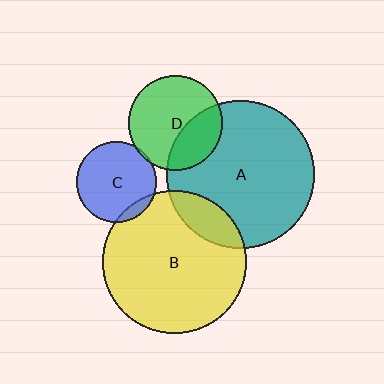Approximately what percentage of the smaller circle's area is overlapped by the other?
Approximately 5%.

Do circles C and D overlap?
Yes.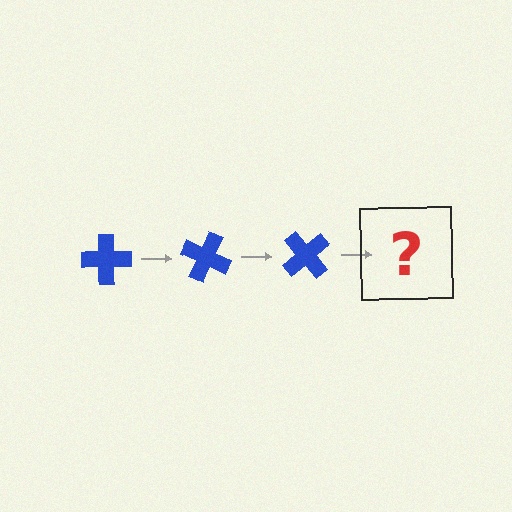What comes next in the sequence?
The next element should be a blue cross rotated 75 degrees.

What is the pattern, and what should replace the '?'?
The pattern is that the cross rotates 25 degrees each step. The '?' should be a blue cross rotated 75 degrees.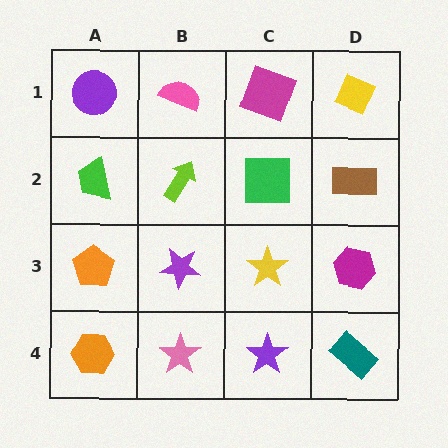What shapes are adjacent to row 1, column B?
A lime arrow (row 2, column B), a purple circle (row 1, column A), a magenta square (row 1, column C).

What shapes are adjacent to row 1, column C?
A green square (row 2, column C), a pink semicircle (row 1, column B), a yellow diamond (row 1, column D).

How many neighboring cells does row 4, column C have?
3.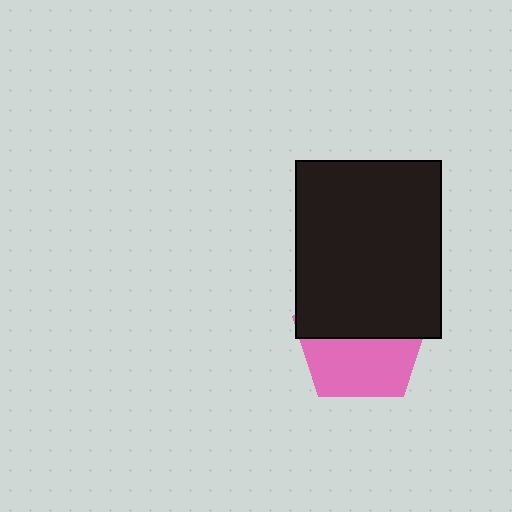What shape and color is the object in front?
The object in front is a black rectangle.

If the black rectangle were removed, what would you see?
You would see the complete pink pentagon.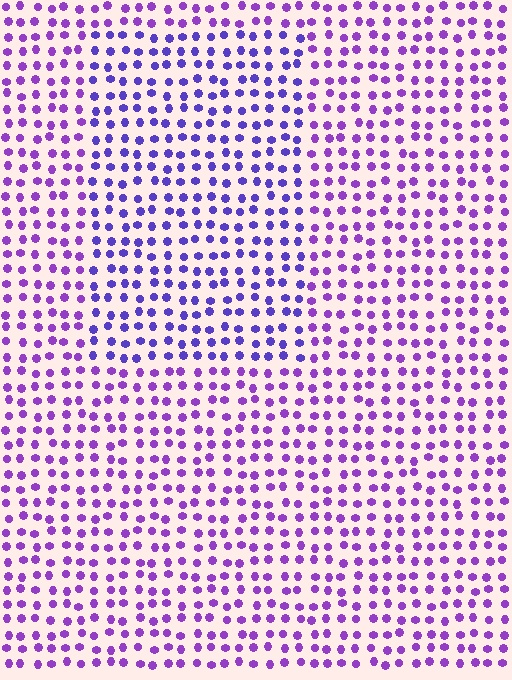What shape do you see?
I see a rectangle.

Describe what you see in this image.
The image is filled with small purple elements in a uniform arrangement. A rectangle-shaped region is visible where the elements are tinted to a slightly different hue, forming a subtle color boundary.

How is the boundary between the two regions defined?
The boundary is defined purely by a slight shift in hue (about 26 degrees). Spacing, size, and orientation are identical on both sides.